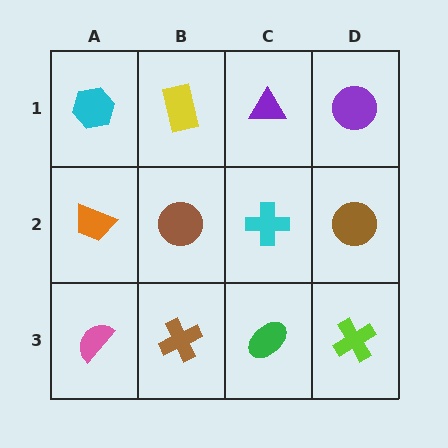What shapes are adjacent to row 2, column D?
A purple circle (row 1, column D), a lime cross (row 3, column D), a cyan cross (row 2, column C).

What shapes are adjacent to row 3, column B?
A brown circle (row 2, column B), a pink semicircle (row 3, column A), a green ellipse (row 3, column C).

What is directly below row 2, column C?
A green ellipse.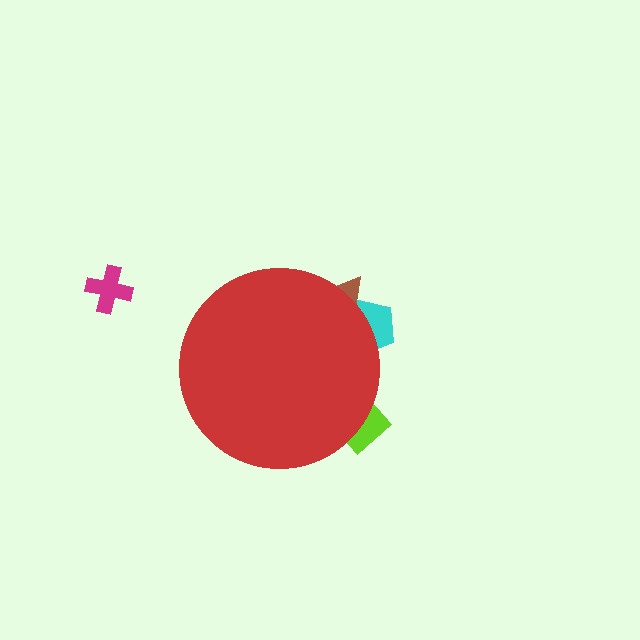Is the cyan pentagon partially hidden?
Yes, the cyan pentagon is partially hidden behind the red circle.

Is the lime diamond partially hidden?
Yes, the lime diamond is partially hidden behind the red circle.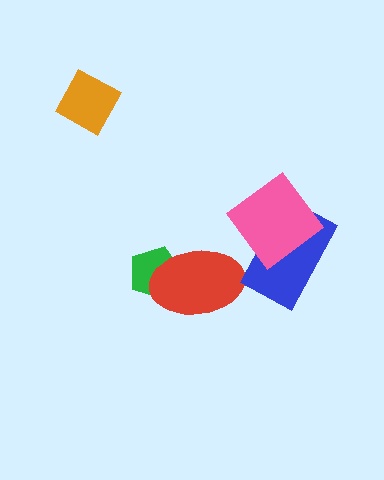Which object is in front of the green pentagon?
The red ellipse is in front of the green pentagon.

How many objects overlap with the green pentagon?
1 object overlaps with the green pentagon.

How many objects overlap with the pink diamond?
1 object overlaps with the pink diamond.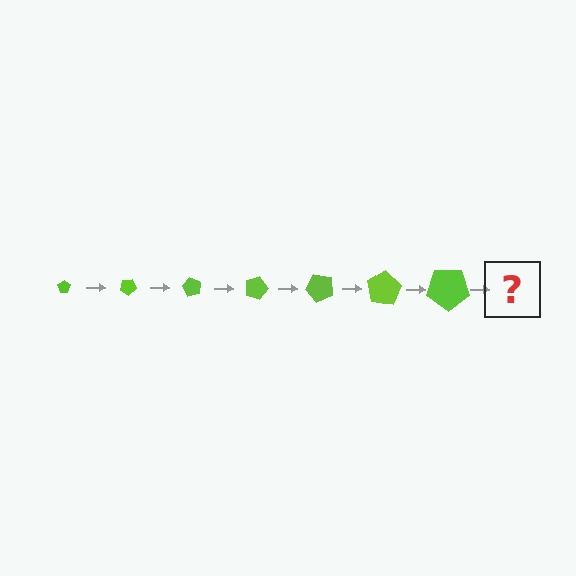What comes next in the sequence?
The next element should be a pentagon, larger than the previous one and rotated 210 degrees from the start.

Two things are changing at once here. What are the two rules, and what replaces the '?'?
The two rules are that the pentagon grows larger each step and it rotates 30 degrees each step. The '?' should be a pentagon, larger than the previous one and rotated 210 degrees from the start.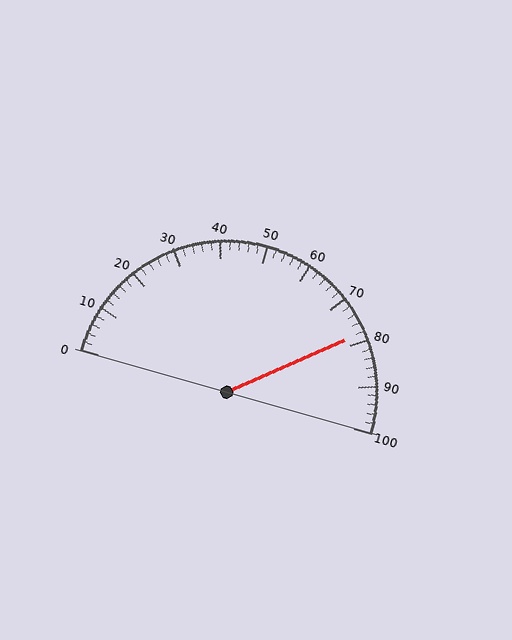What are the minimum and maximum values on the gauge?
The gauge ranges from 0 to 100.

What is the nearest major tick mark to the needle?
The nearest major tick mark is 80.